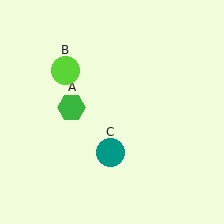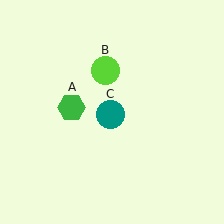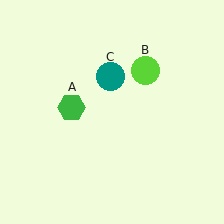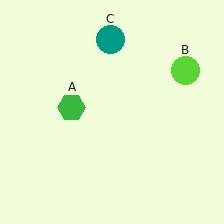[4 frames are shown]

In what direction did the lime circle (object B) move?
The lime circle (object B) moved right.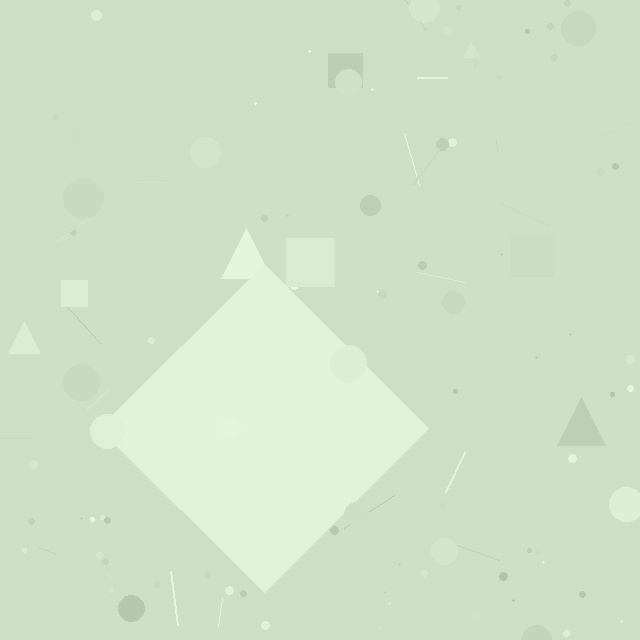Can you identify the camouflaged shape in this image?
The camouflaged shape is a diamond.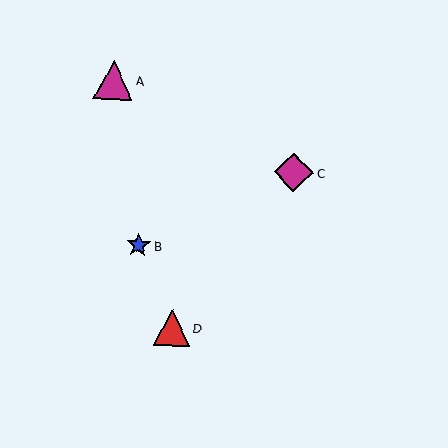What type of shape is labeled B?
Shape B is a blue star.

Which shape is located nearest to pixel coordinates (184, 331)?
The red triangle (labeled D) at (172, 327) is nearest to that location.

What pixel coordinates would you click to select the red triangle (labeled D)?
Click at (172, 327) to select the red triangle D.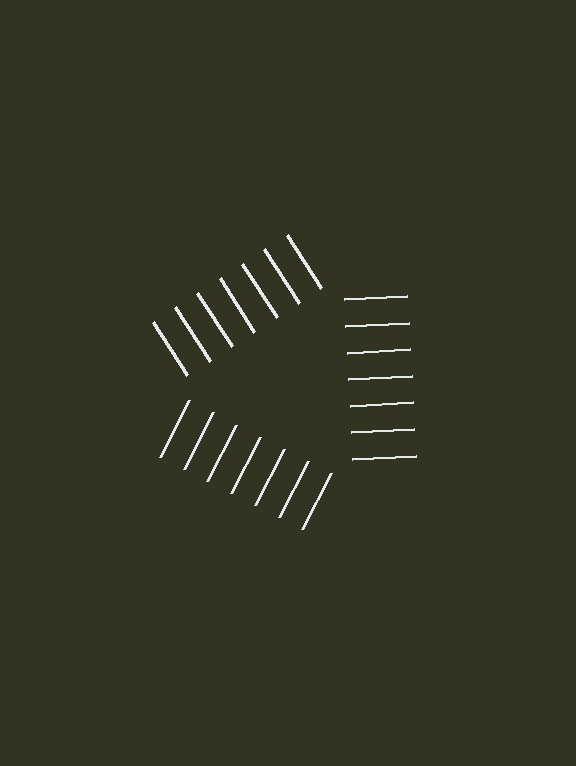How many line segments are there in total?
21 — 7 along each of the 3 edges.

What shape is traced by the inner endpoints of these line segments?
An illusory triangle — the line segments terminate on its edges but no continuous stroke is drawn.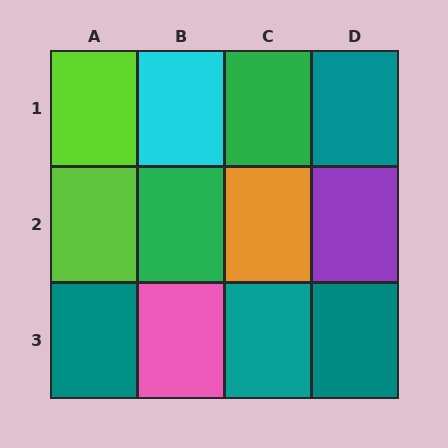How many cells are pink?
1 cell is pink.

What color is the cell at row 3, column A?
Teal.